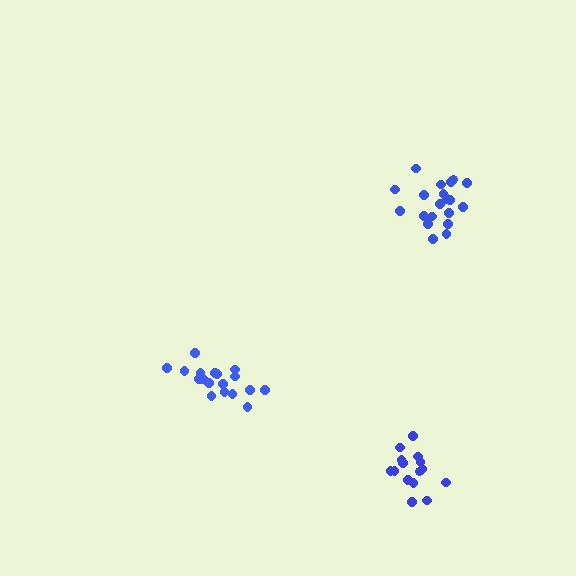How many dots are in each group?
Group 1: 15 dots, Group 2: 18 dots, Group 3: 20 dots (53 total).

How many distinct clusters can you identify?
There are 3 distinct clusters.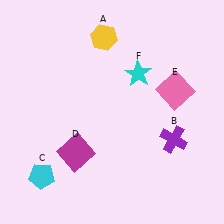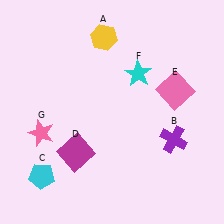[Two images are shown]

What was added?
A pink star (G) was added in Image 2.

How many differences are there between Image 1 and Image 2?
There is 1 difference between the two images.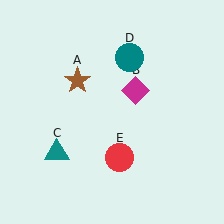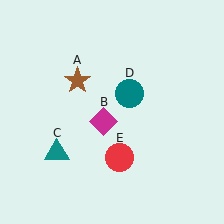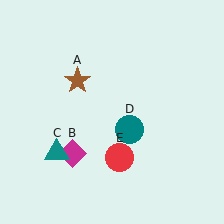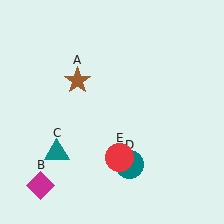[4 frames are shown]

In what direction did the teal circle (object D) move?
The teal circle (object D) moved down.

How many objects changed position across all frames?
2 objects changed position: magenta diamond (object B), teal circle (object D).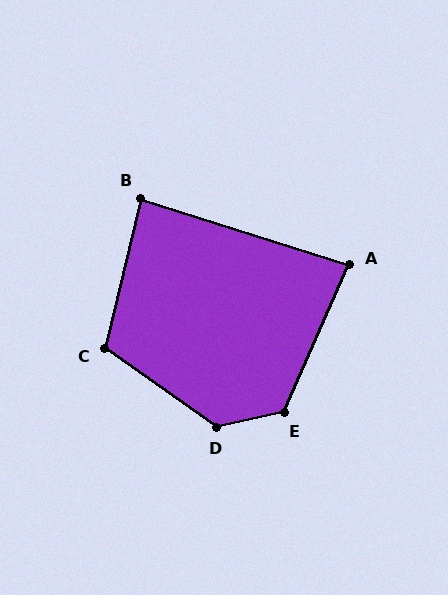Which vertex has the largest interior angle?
D, at approximately 133 degrees.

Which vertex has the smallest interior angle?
A, at approximately 84 degrees.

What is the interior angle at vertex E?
Approximately 126 degrees (obtuse).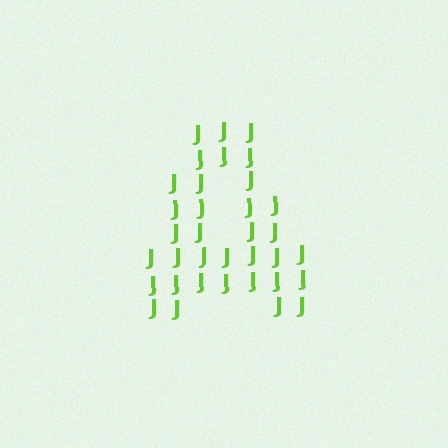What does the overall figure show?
The overall figure shows the letter A.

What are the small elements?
The small elements are letter J's.